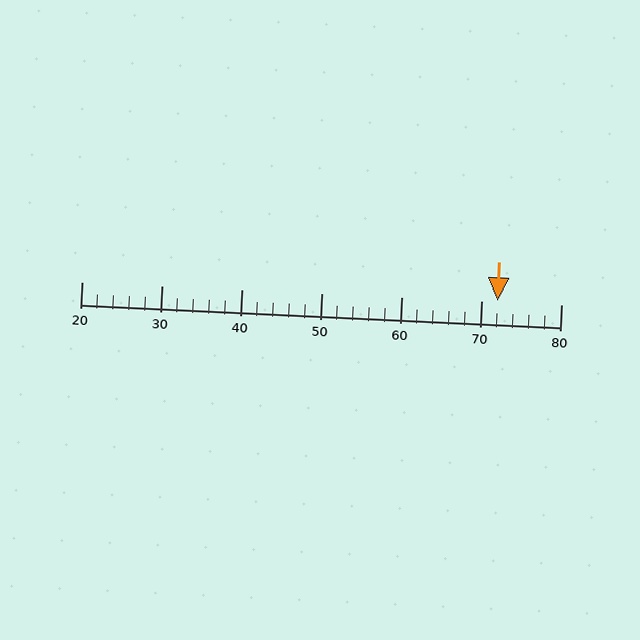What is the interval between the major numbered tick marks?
The major tick marks are spaced 10 units apart.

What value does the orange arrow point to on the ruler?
The orange arrow points to approximately 72.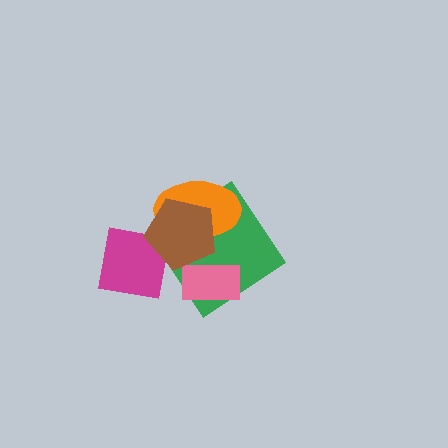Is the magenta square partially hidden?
Yes, it is partially covered by another shape.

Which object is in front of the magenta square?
The brown pentagon is in front of the magenta square.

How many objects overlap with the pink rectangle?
2 objects overlap with the pink rectangle.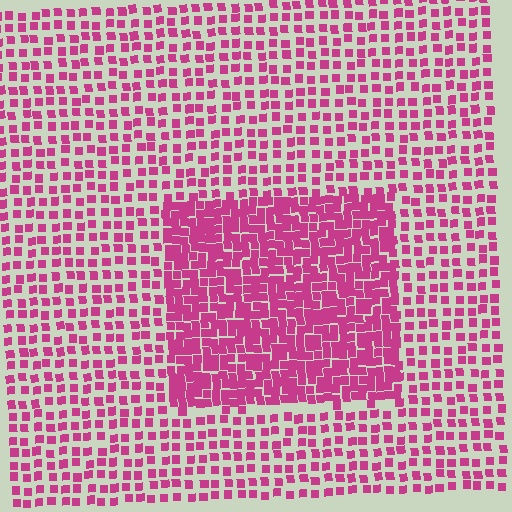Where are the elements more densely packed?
The elements are more densely packed inside the rectangle boundary.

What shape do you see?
I see a rectangle.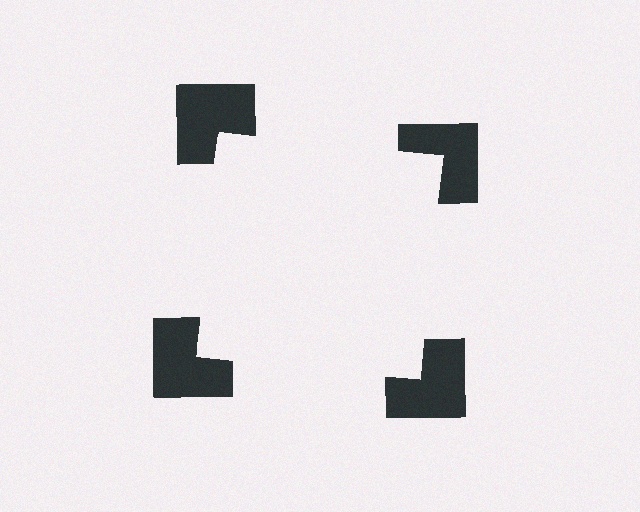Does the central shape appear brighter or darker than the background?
It typically appears slightly brighter than the background, even though no actual brightness change is drawn.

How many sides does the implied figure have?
4 sides.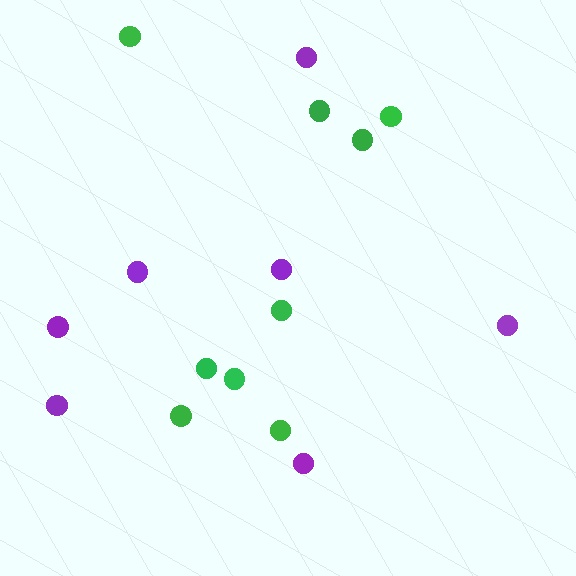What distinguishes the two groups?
There are 2 groups: one group of purple circles (7) and one group of green circles (9).